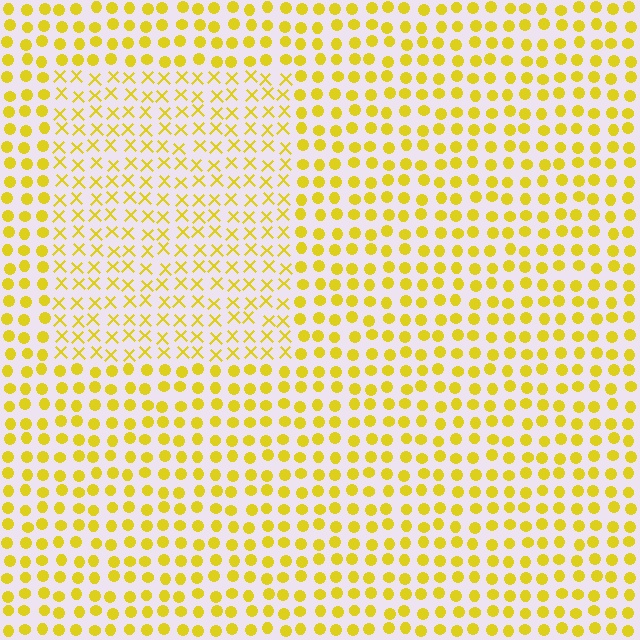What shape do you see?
I see a rectangle.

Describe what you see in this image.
The image is filled with small yellow elements arranged in a uniform grid. A rectangle-shaped region contains X marks, while the surrounding area contains circles. The boundary is defined purely by the change in element shape.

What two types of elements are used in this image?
The image uses X marks inside the rectangle region and circles outside it.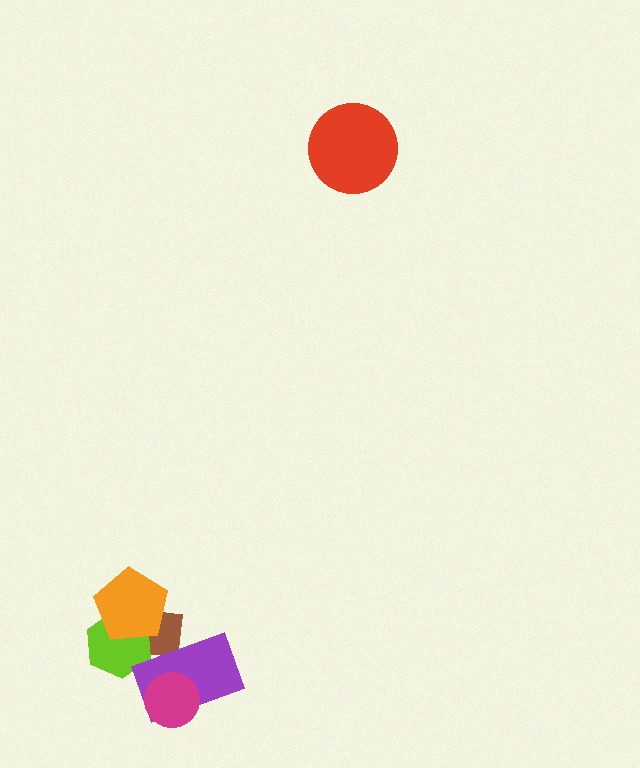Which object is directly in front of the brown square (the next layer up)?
The lime hexagon is directly in front of the brown square.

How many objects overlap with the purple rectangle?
2 objects overlap with the purple rectangle.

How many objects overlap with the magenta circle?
1 object overlaps with the magenta circle.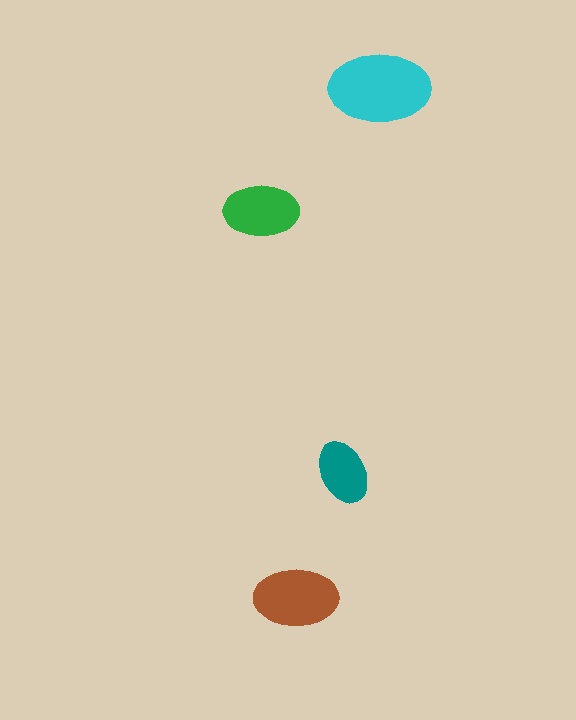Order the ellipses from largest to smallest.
the cyan one, the brown one, the green one, the teal one.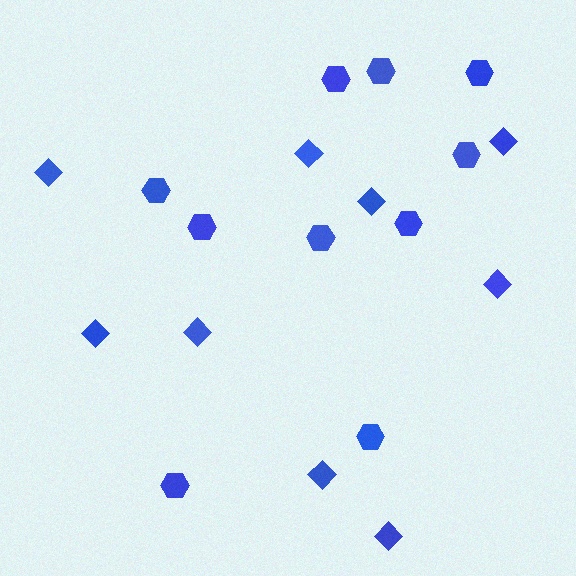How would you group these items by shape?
There are 2 groups: one group of hexagons (10) and one group of diamonds (9).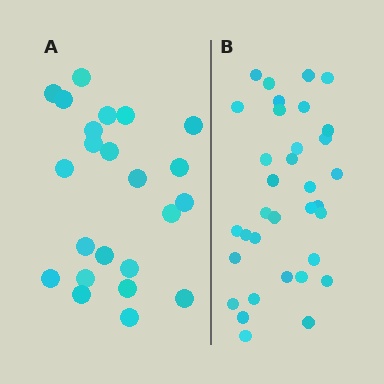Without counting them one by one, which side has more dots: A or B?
Region B (the right region) has more dots.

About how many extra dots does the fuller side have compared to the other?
Region B has roughly 12 or so more dots than region A.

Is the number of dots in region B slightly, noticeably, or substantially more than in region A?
Region B has substantially more. The ratio is roughly 1.5 to 1.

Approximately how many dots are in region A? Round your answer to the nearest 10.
About 20 dots. (The exact count is 23, which rounds to 20.)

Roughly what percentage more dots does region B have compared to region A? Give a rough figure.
About 50% more.